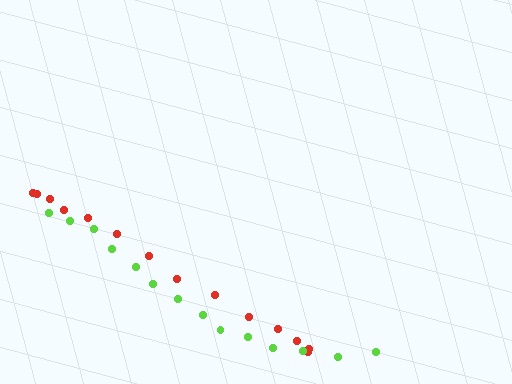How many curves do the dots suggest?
There are 2 distinct paths.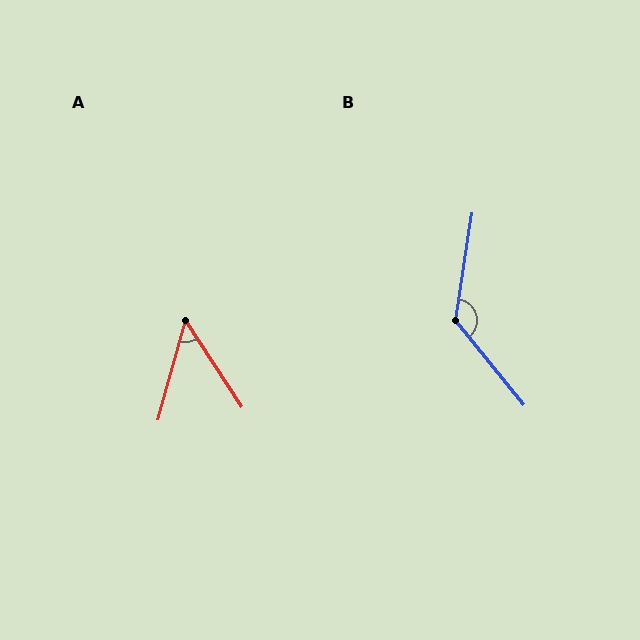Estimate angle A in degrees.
Approximately 49 degrees.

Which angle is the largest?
B, at approximately 132 degrees.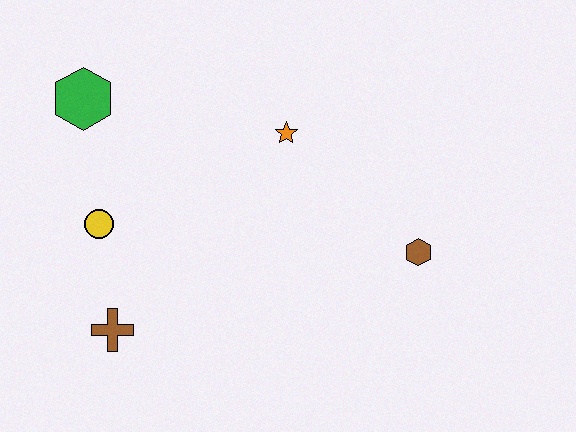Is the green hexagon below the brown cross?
No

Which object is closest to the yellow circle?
The brown cross is closest to the yellow circle.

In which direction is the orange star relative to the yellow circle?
The orange star is to the right of the yellow circle.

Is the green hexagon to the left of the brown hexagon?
Yes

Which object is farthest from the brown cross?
The brown hexagon is farthest from the brown cross.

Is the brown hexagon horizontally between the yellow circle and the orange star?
No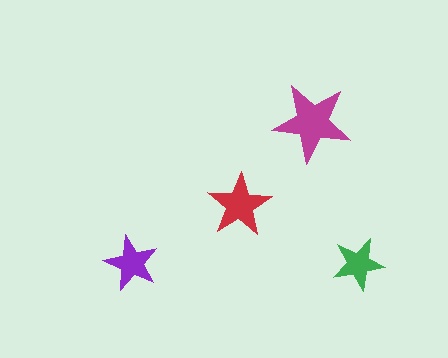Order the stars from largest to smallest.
the magenta one, the red one, the purple one, the green one.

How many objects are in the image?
There are 4 objects in the image.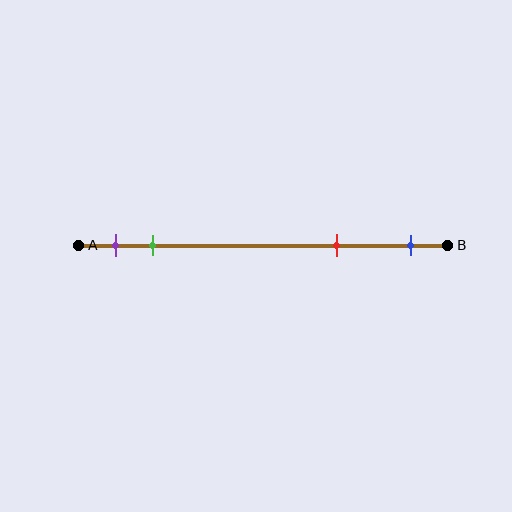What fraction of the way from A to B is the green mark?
The green mark is approximately 20% (0.2) of the way from A to B.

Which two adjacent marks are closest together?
The purple and green marks are the closest adjacent pair.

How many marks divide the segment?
There are 4 marks dividing the segment.